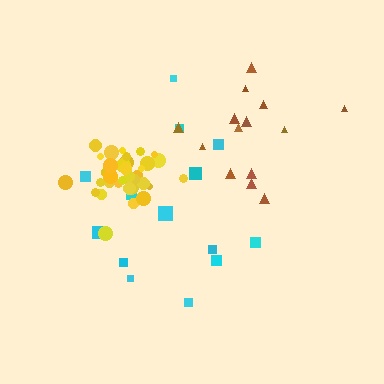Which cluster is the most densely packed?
Yellow.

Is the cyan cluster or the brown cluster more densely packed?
Brown.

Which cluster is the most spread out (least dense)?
Cyan.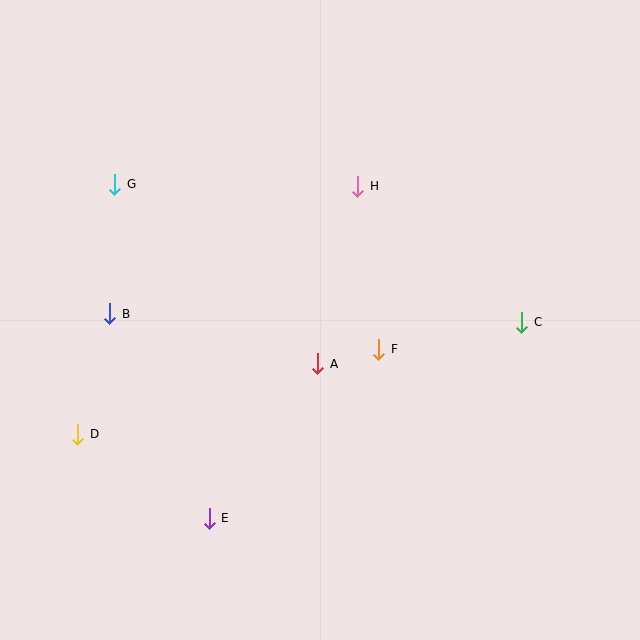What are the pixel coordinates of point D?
Point D is at (78, 434).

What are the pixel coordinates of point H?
Point H is at (358, 186).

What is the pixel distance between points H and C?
The distance between H and C is 213 pixels.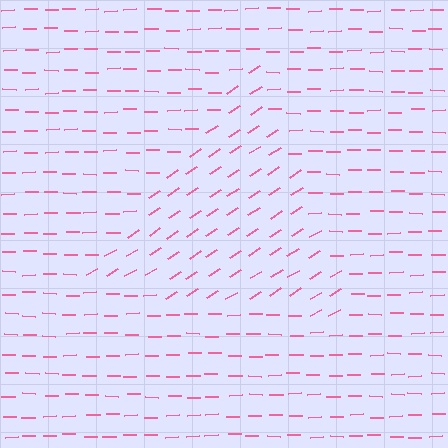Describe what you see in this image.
The image is filled with small pink line segments. A triangle region in the image has lines oriented differently from the surrounding lines, creating a visible texture boundary.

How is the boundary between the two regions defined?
The boundary is defined purely by a change in line orientation (approximately 32 degrees difference). All lines are the same color and thickness.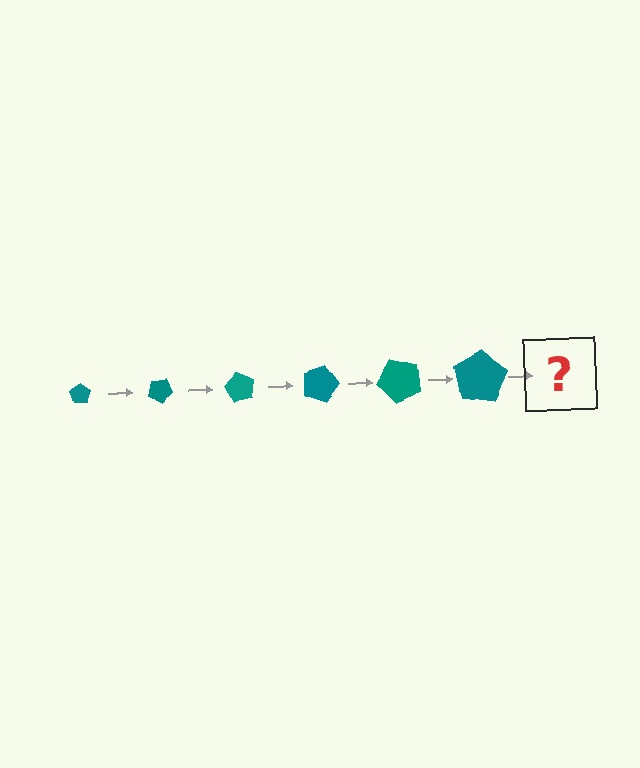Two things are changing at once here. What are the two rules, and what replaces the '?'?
The two rules are that the pentagon grows larger each step and it rotates 30 degrees each step. The '?' should be a pentagon, larger than the previous one and rotated 180 degrees from the start.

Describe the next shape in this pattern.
It should be a pentagon, larger than the previous one and rotated 180 degrees from the start.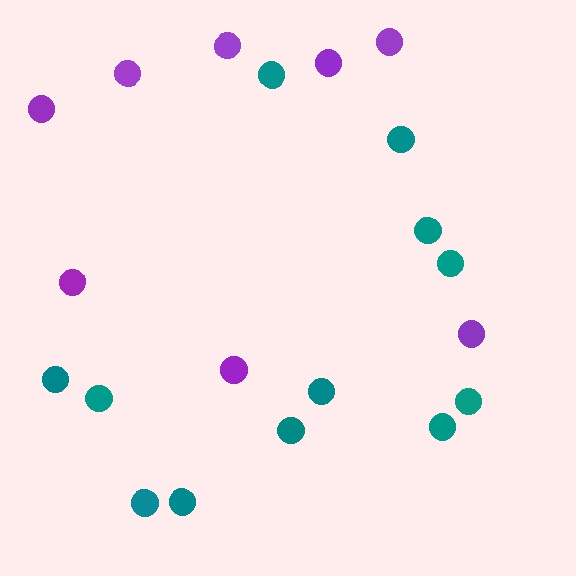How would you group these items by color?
There are 2 groups: one group of teal circles (12) and one group of purple circles (8).